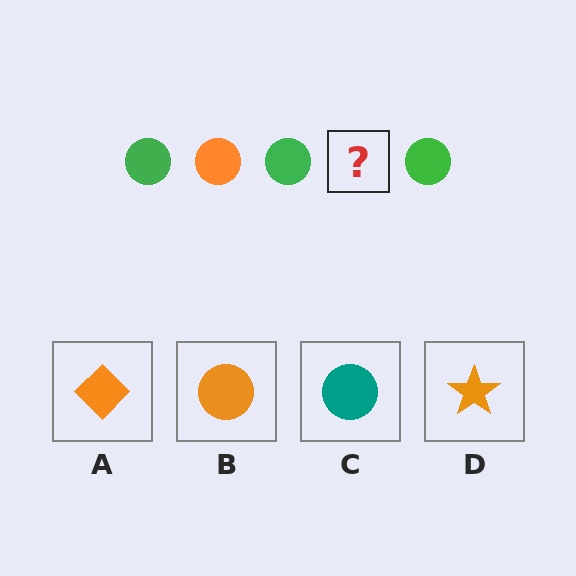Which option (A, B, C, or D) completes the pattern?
B.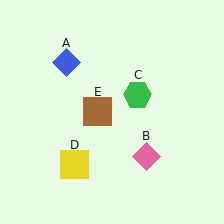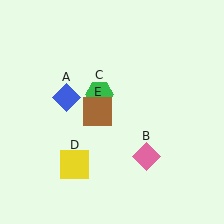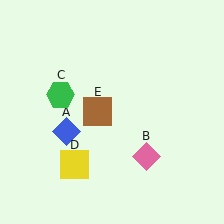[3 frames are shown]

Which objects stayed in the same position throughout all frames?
Pink diamond (object B) and yellow square (object D) and brown square (object E) remained stationary.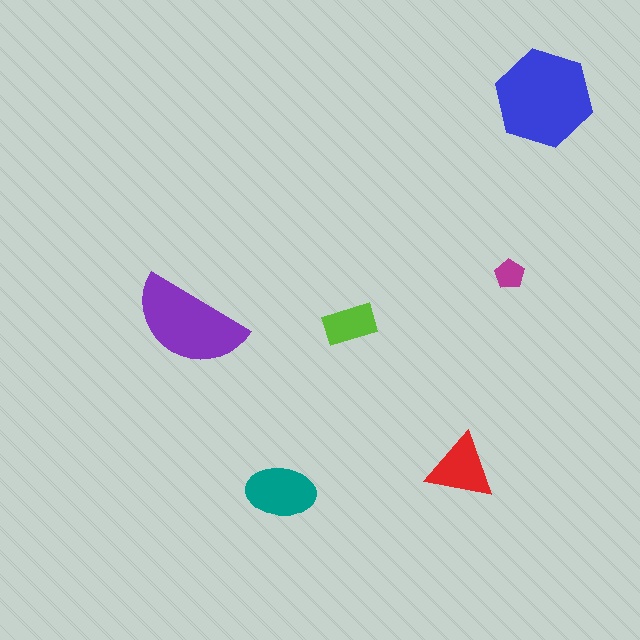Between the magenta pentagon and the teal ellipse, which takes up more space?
The teal ellipse.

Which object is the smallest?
The magenta pentagon.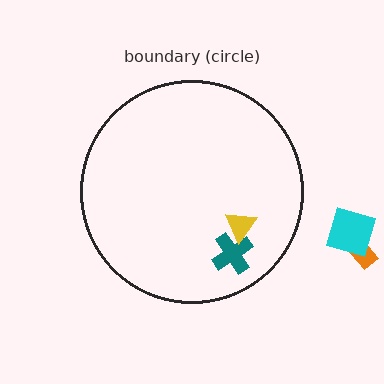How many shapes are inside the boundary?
2 inside, 2 outside.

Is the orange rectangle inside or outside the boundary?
Outside.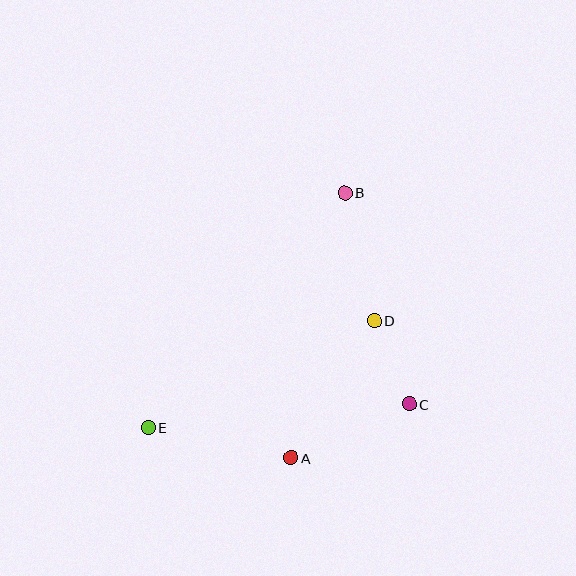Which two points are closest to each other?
Points C and D are closest to each other.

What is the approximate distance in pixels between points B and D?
The distance between B and D is approximately 131 pixels.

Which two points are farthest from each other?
Points B and E are farthest from each other.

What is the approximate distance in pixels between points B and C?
The distance between B and C is approximately 220 pixels.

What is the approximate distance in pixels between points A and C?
The distance between A and C is approximately 130 pixels.